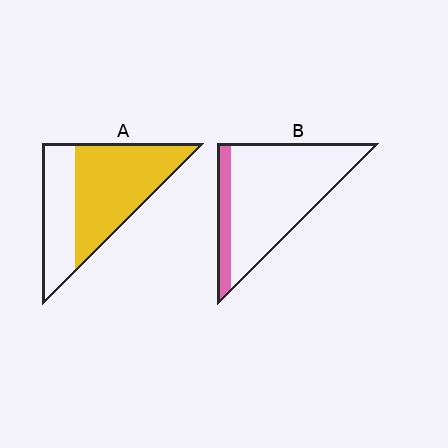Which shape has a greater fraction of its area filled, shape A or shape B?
Shape A.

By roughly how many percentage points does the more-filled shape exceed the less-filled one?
By roughly 45 percentage points (A over B).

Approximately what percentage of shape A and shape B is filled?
A is approximately 65% and B is approximately 15%.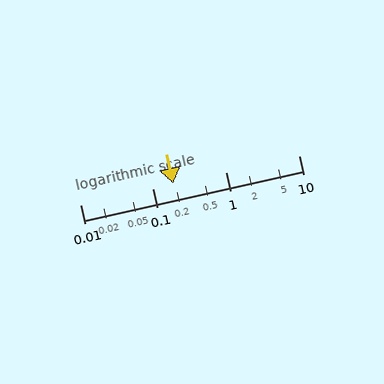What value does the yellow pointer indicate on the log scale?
The pointer indicates approximately 0.19.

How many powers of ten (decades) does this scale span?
The scale spans 3 decades, from 0.01 to 10.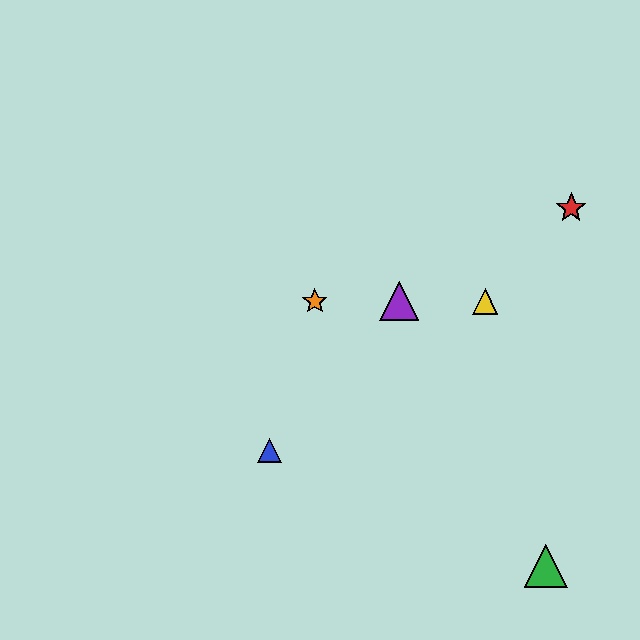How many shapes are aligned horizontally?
3 shapes (the yellow triangle, the purple triangle, the orange star) are aligned horizontally.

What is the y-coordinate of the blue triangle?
The blue triangle is at y≈451.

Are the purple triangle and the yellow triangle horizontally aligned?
Yes, both are at y≈301.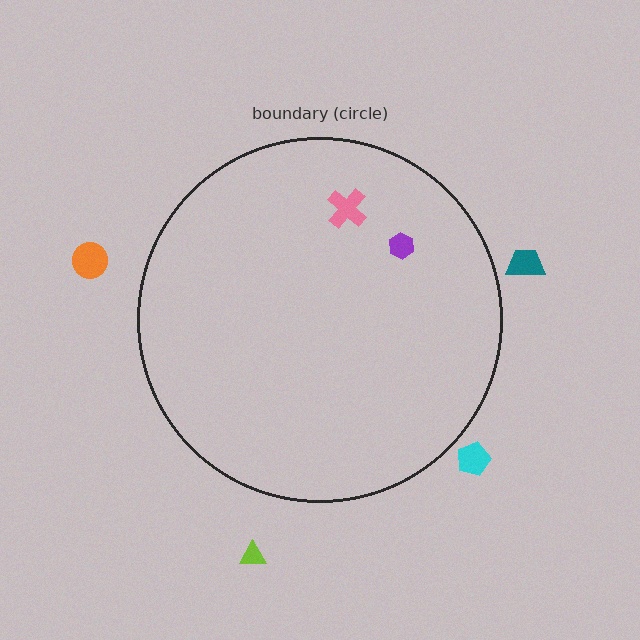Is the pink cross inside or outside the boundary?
Inside.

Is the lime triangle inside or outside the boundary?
Outside.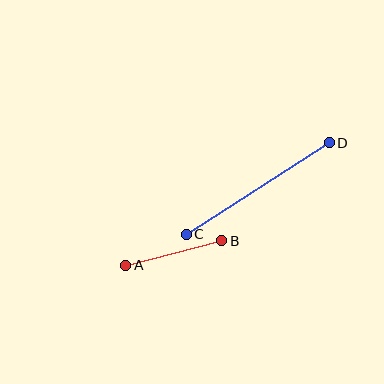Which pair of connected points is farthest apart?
Points C and D are farthest apart.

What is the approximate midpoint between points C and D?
The midpoint is at approximately (258, 188) pixels.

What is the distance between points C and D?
The distance is approximately 170 pixels.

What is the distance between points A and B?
The distance is approximately 99 pixels.